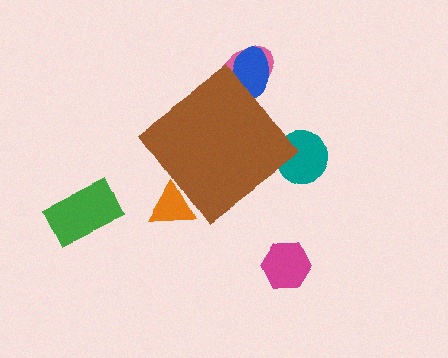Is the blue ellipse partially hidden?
Yes, the blue ellipse is partially hidden behind the brown diamond.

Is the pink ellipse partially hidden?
Yes, the pink ellipse is partially hidden behind the brown diamond.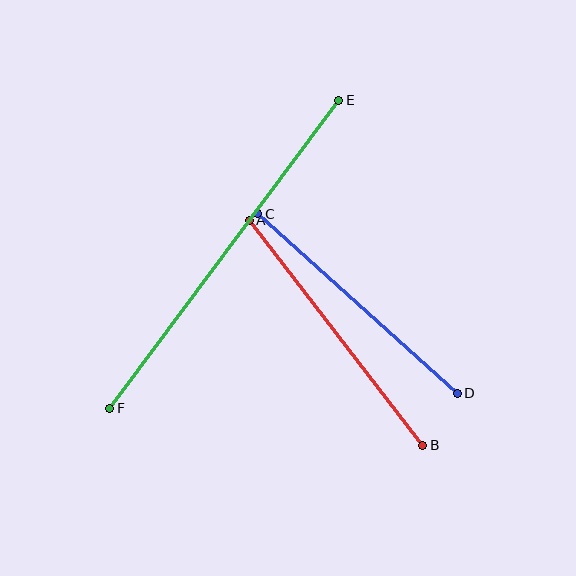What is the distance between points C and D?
The distance is approximately 268 pixels.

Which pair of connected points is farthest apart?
Points E and F are farthest apart.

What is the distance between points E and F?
The distance is approximately 384 pixels.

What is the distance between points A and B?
The distance is approximately 284 pixels.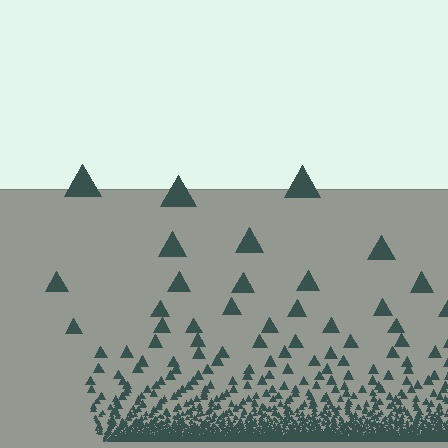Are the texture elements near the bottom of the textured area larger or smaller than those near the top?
Smaller. The gradient is inverted — elements near the bottom are smaller and denser.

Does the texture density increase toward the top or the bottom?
Density increases toward the bottom.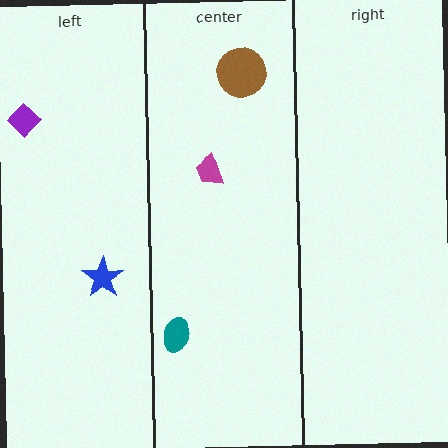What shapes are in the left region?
The blue star, the purple diamond.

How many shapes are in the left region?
2.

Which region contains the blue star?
The left region.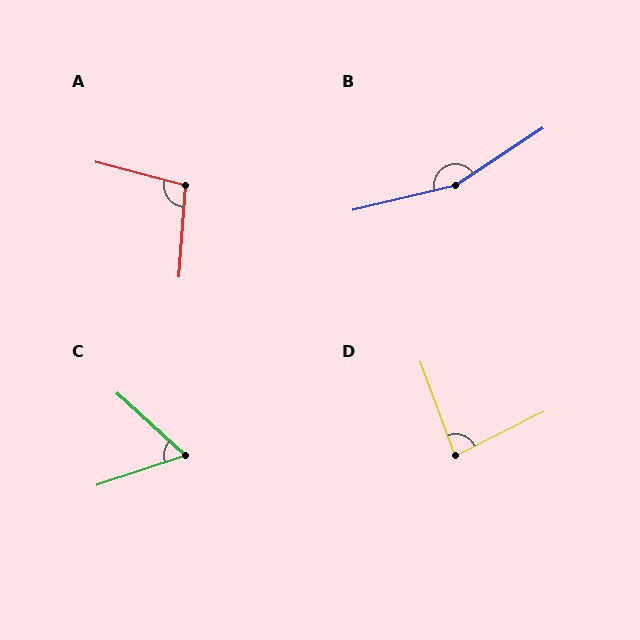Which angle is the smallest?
C, at approximately 60 degrees.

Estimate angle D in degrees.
Approximately 83 degrees.